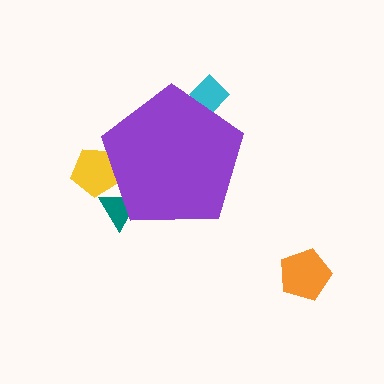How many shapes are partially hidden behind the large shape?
3 shapes are partially hidden.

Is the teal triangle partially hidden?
Yes, the teal triangle is partially hidden behind the purple pentagon.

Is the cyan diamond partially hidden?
Yes, the cyan diamond is partially hidden behind the purple pentagon.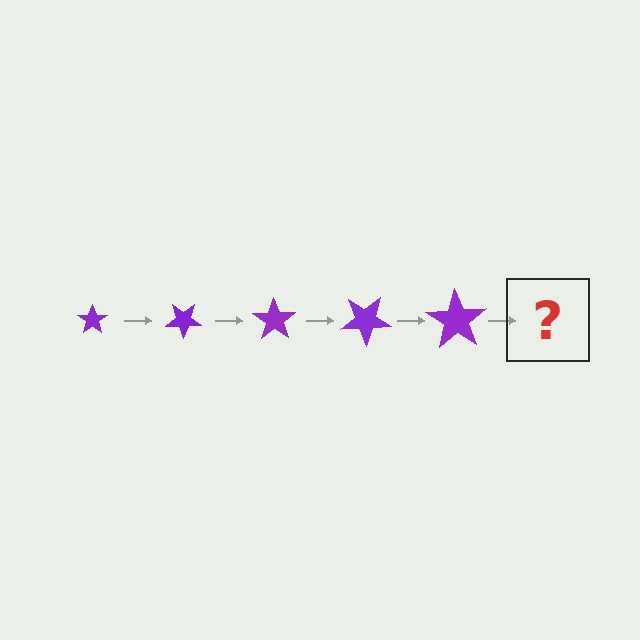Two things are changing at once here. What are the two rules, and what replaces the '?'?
The two rules are that the star grows larger each step and it rotates 35 degrees each step. The '?' should be a star, larger than the previous one and rotated 175 degrees from the start.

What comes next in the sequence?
The next element should be a star, larger than the previous one and rotated 175 degrees from the start.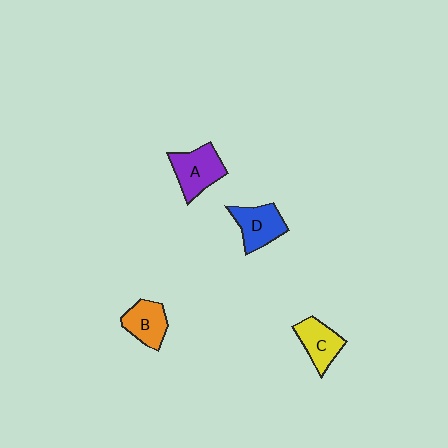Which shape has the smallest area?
Shape B (orange).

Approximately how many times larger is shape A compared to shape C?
Approximately 1.2 times.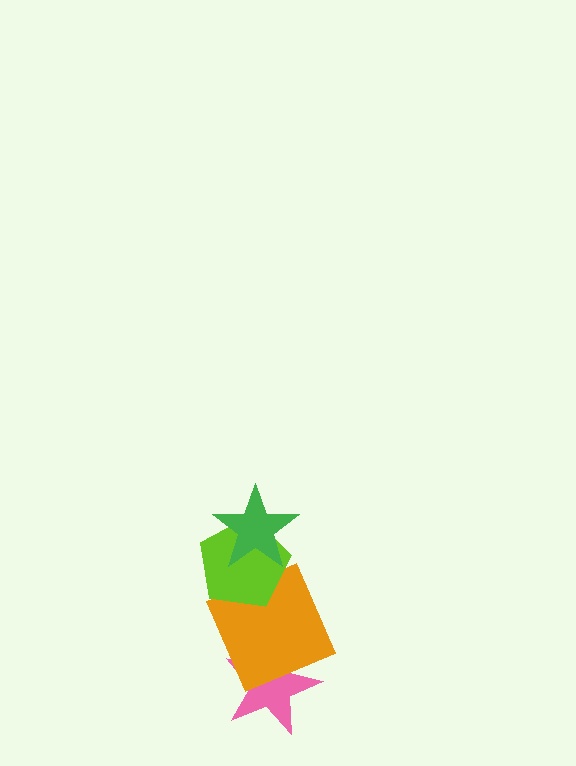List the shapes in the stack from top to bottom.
From top to bottom: the green star, the lime pentagon, the orange square, the pink star.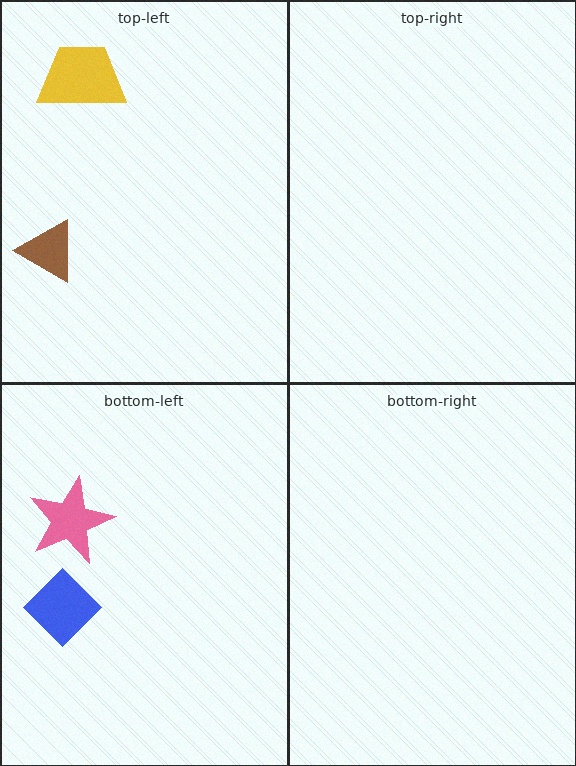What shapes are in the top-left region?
The yellow trapezoid, the brown triangle.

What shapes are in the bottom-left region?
The pink star, the blue diamond.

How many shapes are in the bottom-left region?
2.